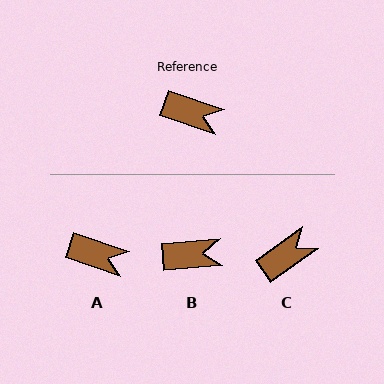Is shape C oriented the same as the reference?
No, it is off by about 55 degrees.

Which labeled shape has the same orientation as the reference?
A.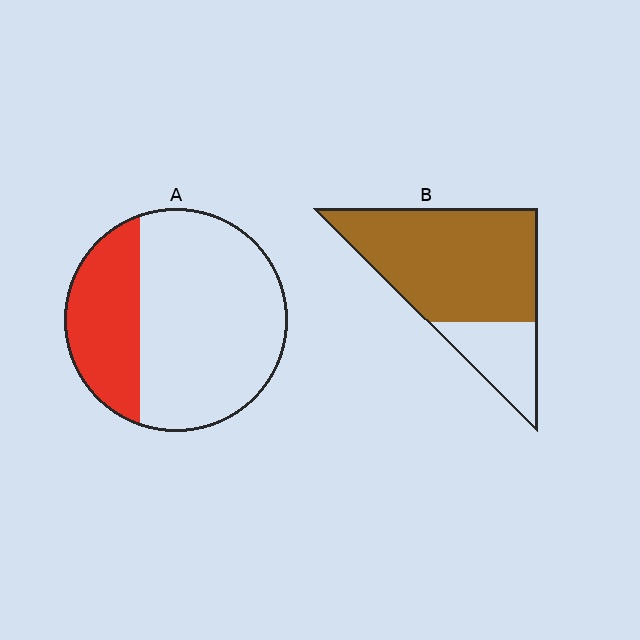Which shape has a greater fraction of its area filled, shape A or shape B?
Shape B.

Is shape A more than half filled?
No.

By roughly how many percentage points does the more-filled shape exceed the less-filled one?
By roughly 45 percentage points (B over A).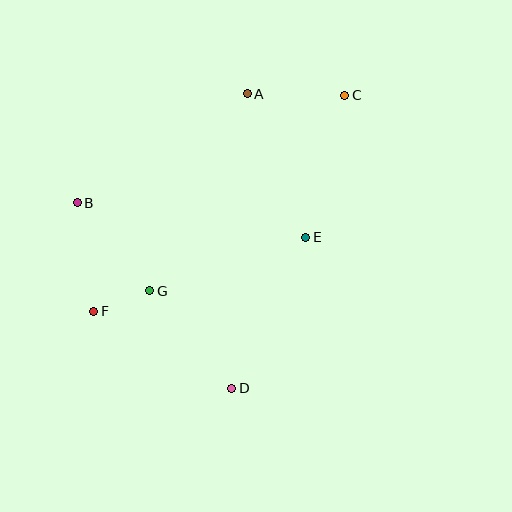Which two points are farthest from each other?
Points C and F are farthest from each other.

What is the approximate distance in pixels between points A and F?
The distance between A and F is approximately 266 pixels.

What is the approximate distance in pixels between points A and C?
The distance between A and C is approximately 98 pixels.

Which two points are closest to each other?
Points F and G are closest to each other.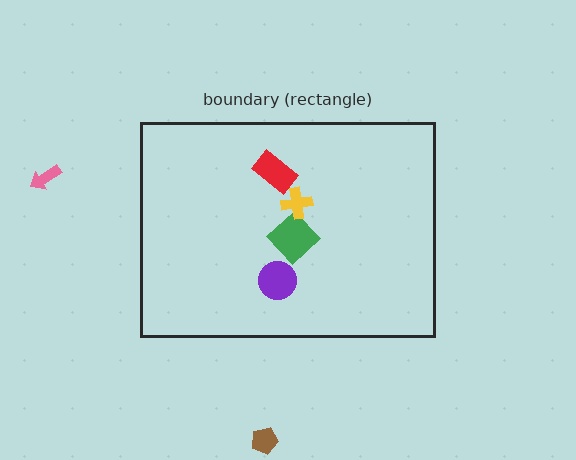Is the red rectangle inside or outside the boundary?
Inside.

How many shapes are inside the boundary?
4 inside, 2 outside.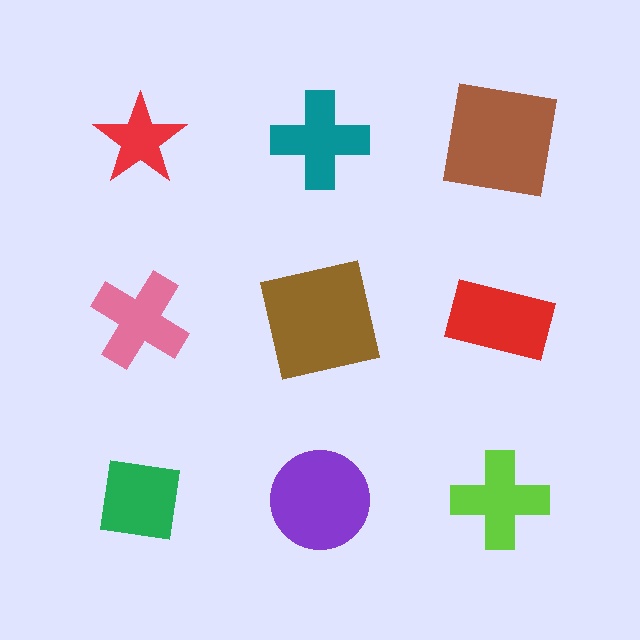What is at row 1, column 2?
A teal cross.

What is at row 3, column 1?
A green square.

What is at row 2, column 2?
A brown square.